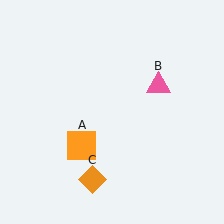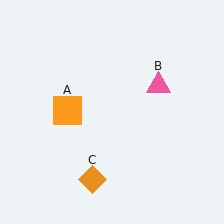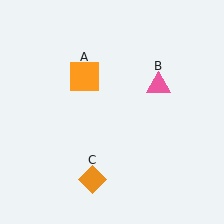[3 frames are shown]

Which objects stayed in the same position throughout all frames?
Pink triangle (object B) and orange diamond (object C) remained stationary.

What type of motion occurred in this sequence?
The orange square (object A) rotated clockwise around the center of the scene.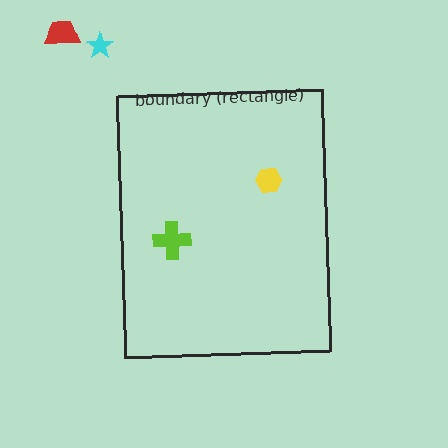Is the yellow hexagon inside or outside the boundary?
Inside.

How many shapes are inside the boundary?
2 inside, 2 outside.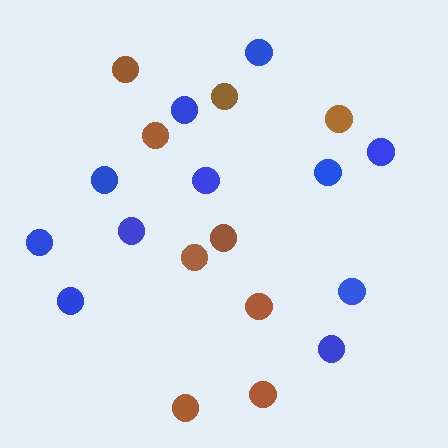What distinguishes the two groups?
There are 2 groups: one group of brown circles (9) and one group of blue circles (11).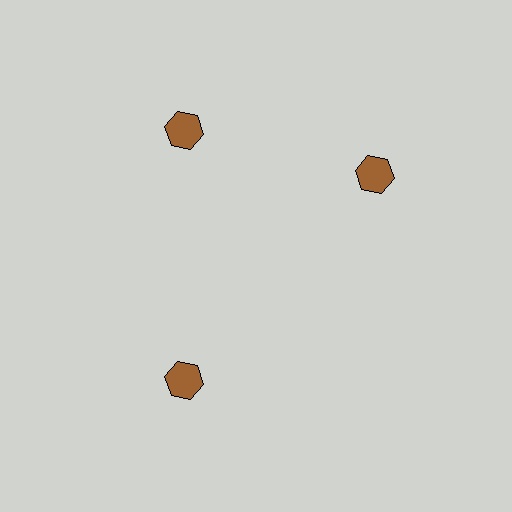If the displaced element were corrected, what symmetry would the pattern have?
It would have 3-fold rotational symmetry — the pattern would map onto itself every 120 degrees.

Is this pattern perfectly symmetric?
No. The 3 brown hexagons are arranged in a ring, but one element near the 3 o'clock position is rotated out of alignment along the ring, breaking the 3-fold rotational symmetry.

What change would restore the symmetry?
The symmetry would be restored by rotating it back into even spacing with its neighbors so that all 3 hexagons sit at equal angles and equal distance from the center.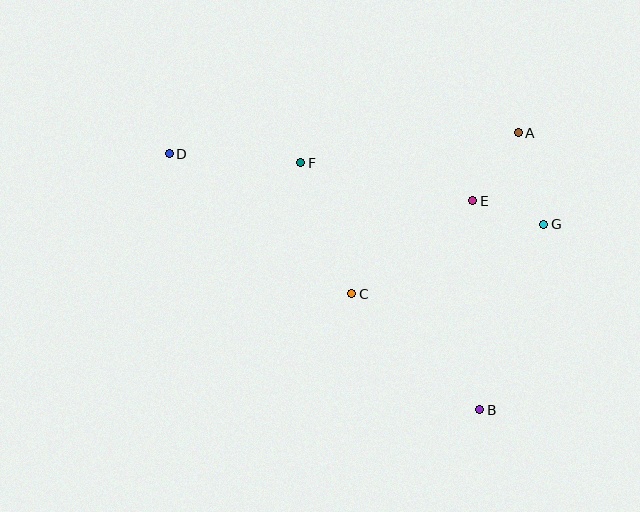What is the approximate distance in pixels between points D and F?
The distance between D and F is approximately 131 pixels.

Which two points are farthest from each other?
Points B and D are farthest from each other.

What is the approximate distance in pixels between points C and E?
The distance between C and E is approximately 152 pixels.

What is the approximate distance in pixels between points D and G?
The distance between D and G is approximately 381 pixels.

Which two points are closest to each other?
Points E and G are closest to each other.